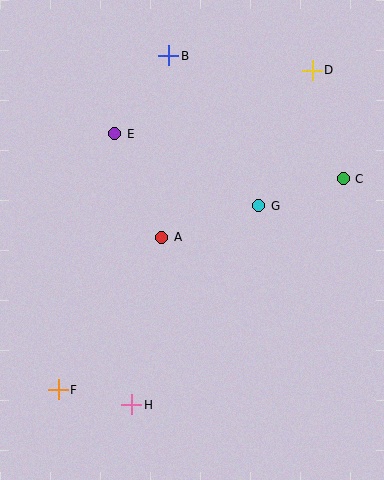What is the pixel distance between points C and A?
The distance between C and A is 190 pixels.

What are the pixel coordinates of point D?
Point D is at (312, 70).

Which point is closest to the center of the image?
Point A at (162, 237) is closest to the center.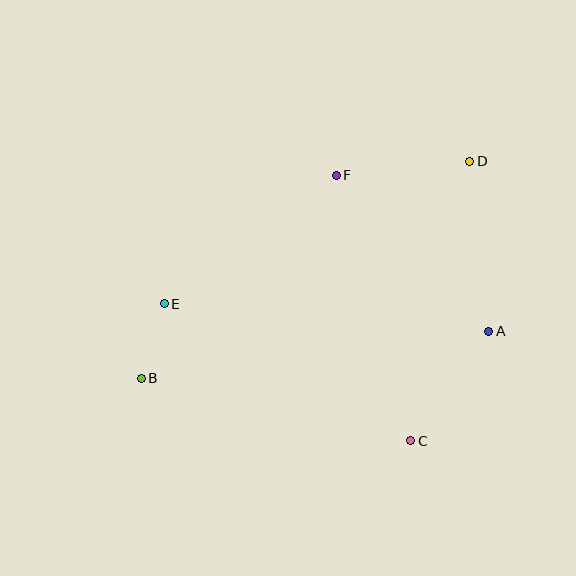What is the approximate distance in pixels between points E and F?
The distance between E and F is approximately 215 pixels.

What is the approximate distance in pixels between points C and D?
The distance between C and D is approximately 286 pixels.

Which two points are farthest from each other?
Points B and D are farthest from each other.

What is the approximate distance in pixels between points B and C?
The distance between B and C is approximately 277 pixels.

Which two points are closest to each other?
Points B and E are closest to each other.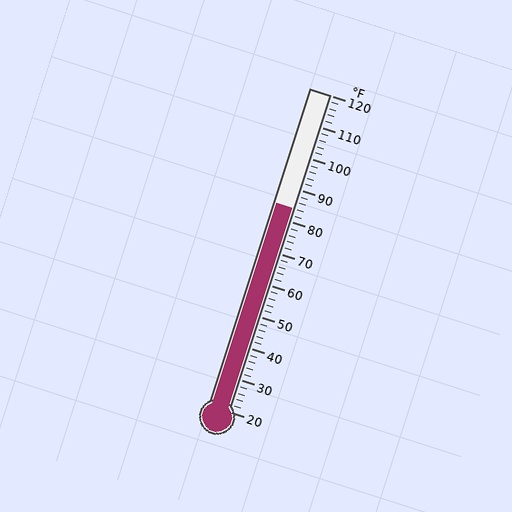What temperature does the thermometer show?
The thermometer shows approximately 84°F.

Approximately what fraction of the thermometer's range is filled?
The thermometer is filled to approximately 65% of its range.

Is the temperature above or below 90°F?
The temperature is below 90°F.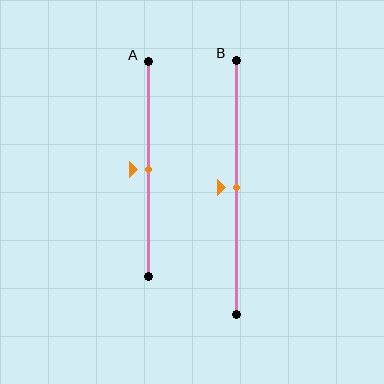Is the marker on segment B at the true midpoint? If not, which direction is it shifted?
Yes, the marker on segment B is at the true midpoint.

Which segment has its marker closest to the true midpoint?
Segment A has its marker closest to the true midpoint.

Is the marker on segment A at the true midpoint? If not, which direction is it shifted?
Yes, the marker on segment A is at the true midpoint.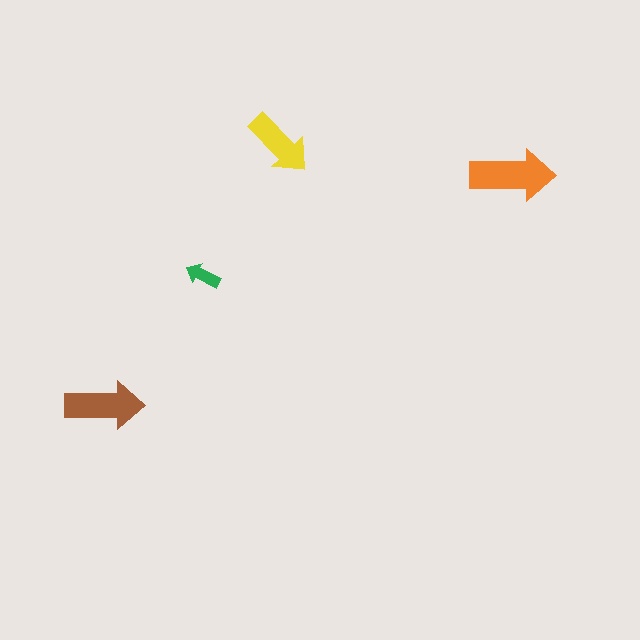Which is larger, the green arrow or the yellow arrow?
The yellow one.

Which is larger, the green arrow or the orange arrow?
The orange one.